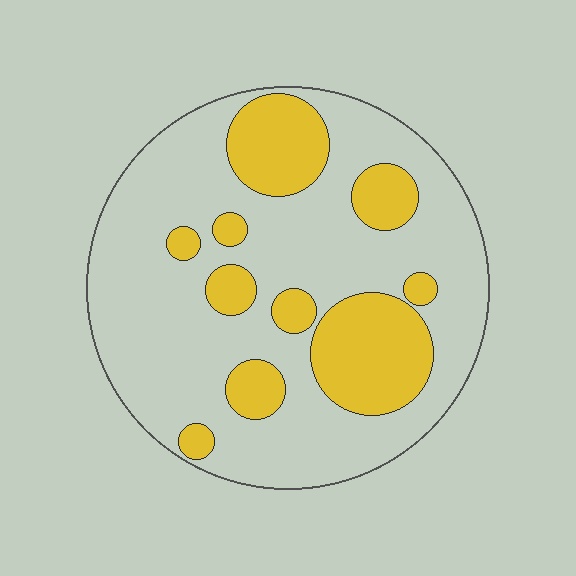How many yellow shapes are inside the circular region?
10.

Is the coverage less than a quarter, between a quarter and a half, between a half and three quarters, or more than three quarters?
Between a quarter and a half.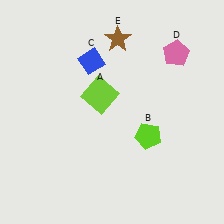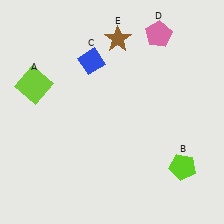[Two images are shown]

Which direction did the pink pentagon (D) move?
The pink pentagon (D) moved up.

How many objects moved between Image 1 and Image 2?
3 objects moved between the two images.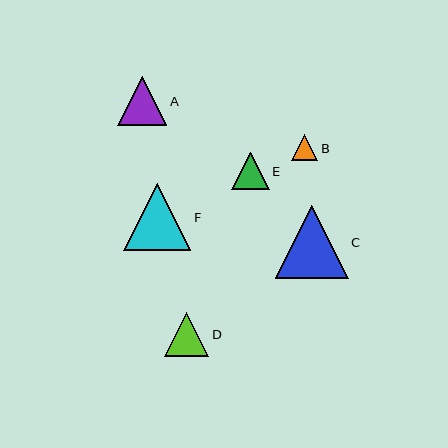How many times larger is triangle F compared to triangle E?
Triangle F is approximately 1.8 times the size of triangle E.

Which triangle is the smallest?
Triangle B is the smallest with a size of approximately 26 pixels.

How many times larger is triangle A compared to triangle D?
Triangle A is approximately 1.1 times the size of triangle D.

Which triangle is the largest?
Triangle C is the largest with a size of approximately 73 pixels.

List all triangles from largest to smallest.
From largest to smallest: C, F, A, D, E, B.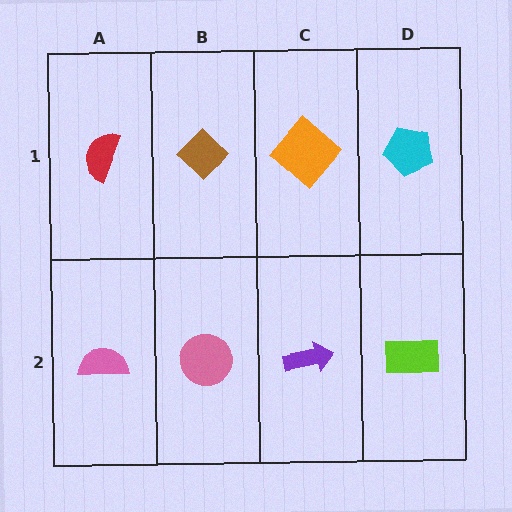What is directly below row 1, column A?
A pink semicircle.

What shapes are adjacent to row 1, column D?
A lime rectangle (row 2, column D), an orange diamond (row 1, column C).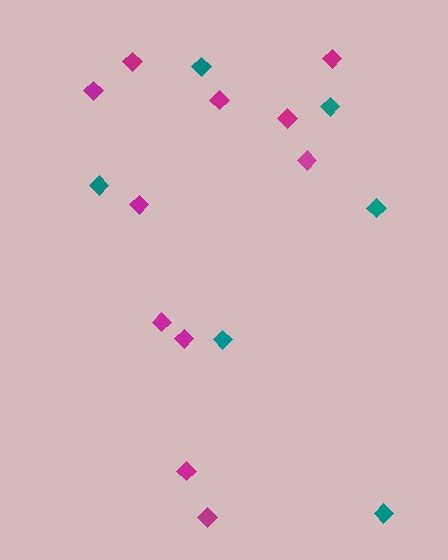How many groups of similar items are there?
There are 2 groups: one group of magenta diamonds (11) and one group of teal diamonds (6).